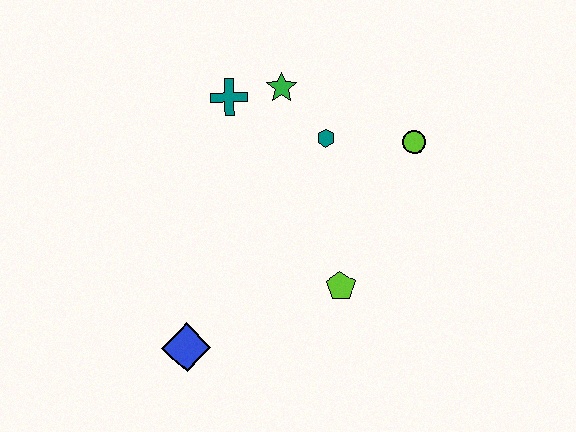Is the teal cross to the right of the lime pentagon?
No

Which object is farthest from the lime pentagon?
The teal cross is farthest from the lime pentagon.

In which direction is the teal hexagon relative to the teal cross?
The teal hexagon is to the right of the teal cross.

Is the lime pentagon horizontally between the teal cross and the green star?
No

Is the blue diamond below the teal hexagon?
Yes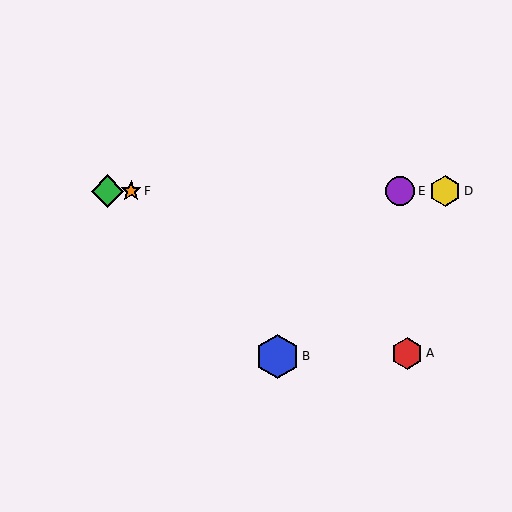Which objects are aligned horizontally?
Objects C, D, E, F are aligned horizontally.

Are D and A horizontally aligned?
No, D is at y≈191 and A is at y≈353.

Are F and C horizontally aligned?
Yes, both are at y≈191.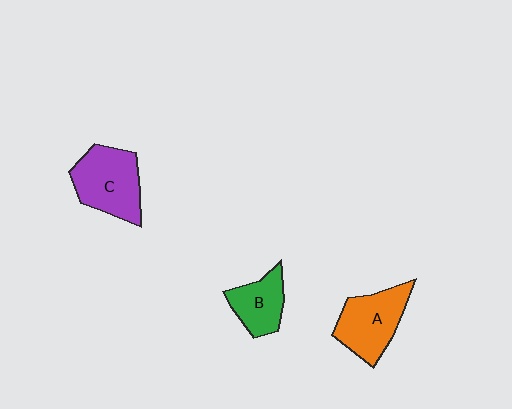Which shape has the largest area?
Shape C (purple).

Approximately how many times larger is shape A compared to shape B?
Approximately 1.4 times.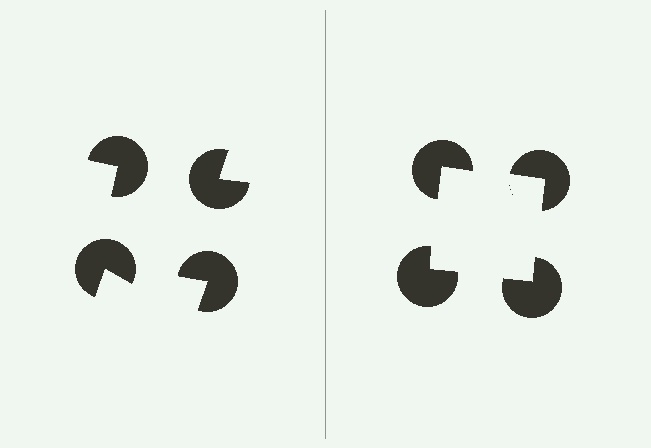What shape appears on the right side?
An illusory square.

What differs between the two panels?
The pac-man discs are positioned identically on both sides; only the wedge orientations differ. On the right they align to a square; on the left they are misaligned.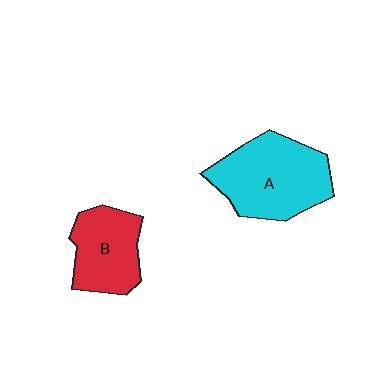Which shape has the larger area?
Shape A (cyan).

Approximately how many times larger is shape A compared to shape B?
Approximately 1.5 times.